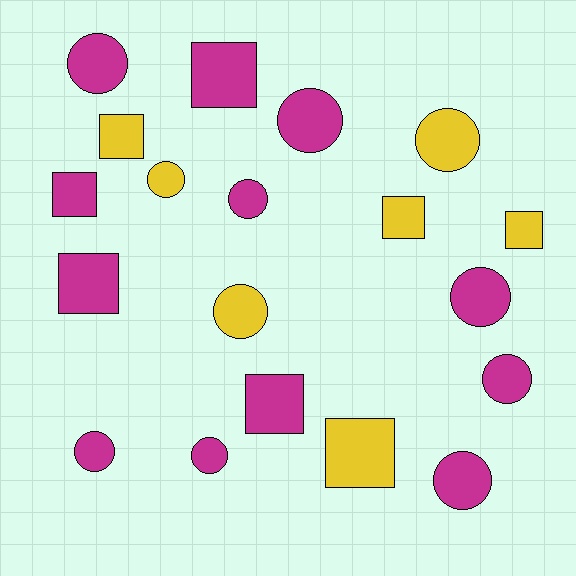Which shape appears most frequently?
Circle, with 11 objects.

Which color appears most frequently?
Magenta, with 12 objects.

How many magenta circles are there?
There are 8 magenta circles.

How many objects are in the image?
There are 19 objects.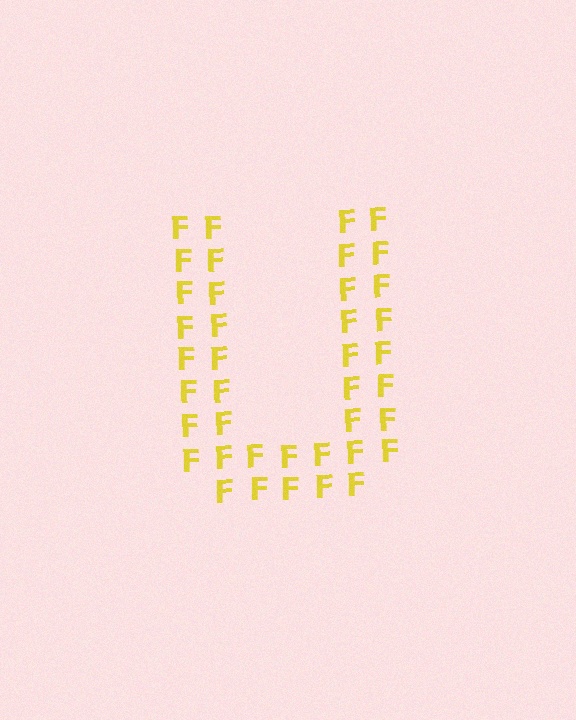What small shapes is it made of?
It is made of small letter F's.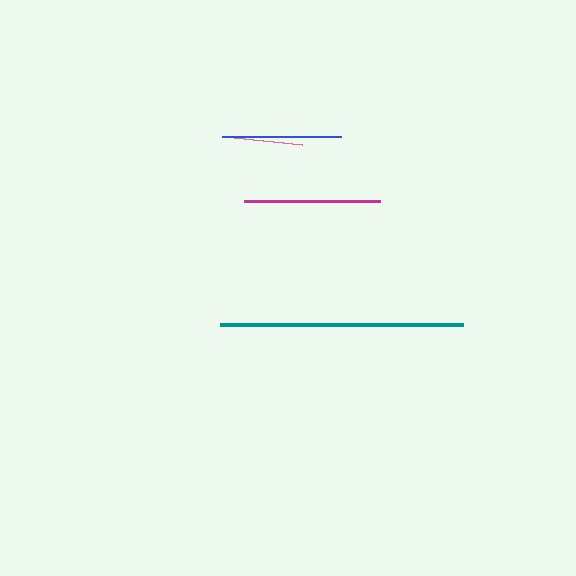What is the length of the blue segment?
The blue segment is approximately 119 pixels long.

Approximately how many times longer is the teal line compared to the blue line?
The teal line is approximately 2.1 times the length of the blue line.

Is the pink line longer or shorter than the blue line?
The blue line is longer than the pink line.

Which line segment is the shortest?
The pink line is the shortest at approximately 68 pixels.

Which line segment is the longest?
The teal line is the longest at approximately 244 pixels.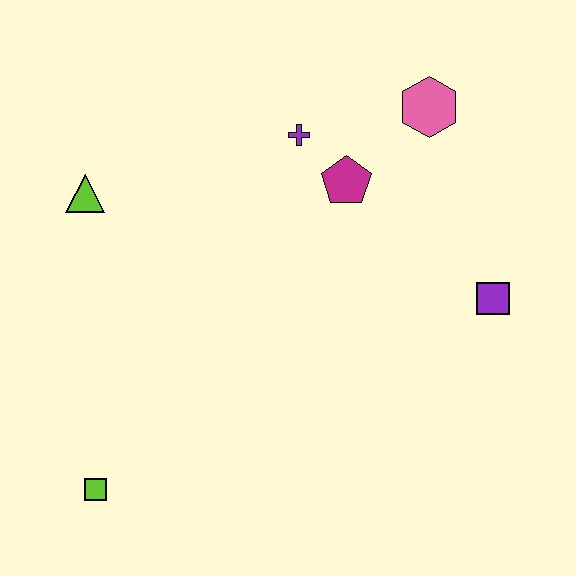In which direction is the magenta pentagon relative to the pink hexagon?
The magenta pentagon is to the left of the pink hexagon.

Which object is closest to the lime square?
The lime triangle is closest to the lime square.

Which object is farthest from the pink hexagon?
The lime square is farthest from the pink hexagon.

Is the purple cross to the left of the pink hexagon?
Yes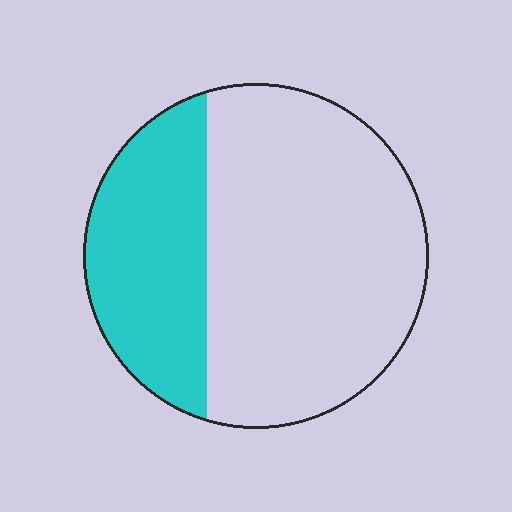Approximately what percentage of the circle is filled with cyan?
Approximately 30%.